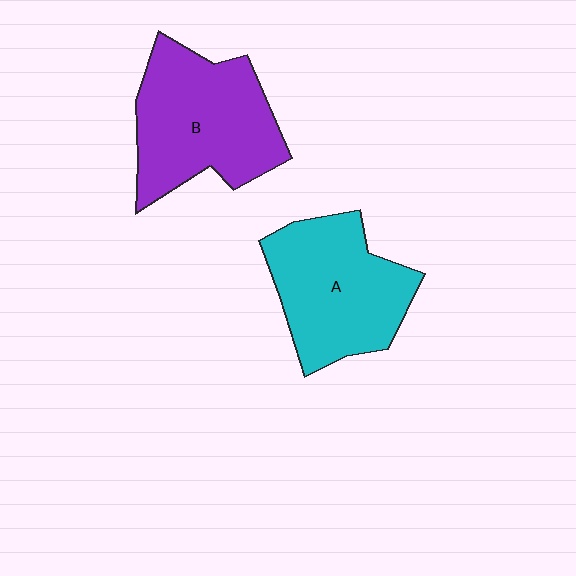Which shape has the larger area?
Shape B (purple).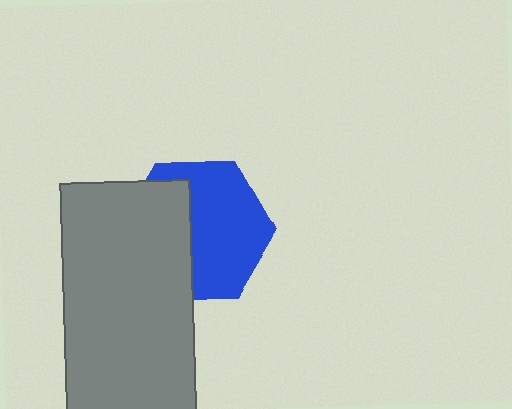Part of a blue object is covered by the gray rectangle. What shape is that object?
It is a hexagon.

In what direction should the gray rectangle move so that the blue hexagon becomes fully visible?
The gray rectangle should move left. That is the shortest direction to clear the overlap and leave the blue hexagon fully visible.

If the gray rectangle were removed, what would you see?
You would see the complete blue hexagon.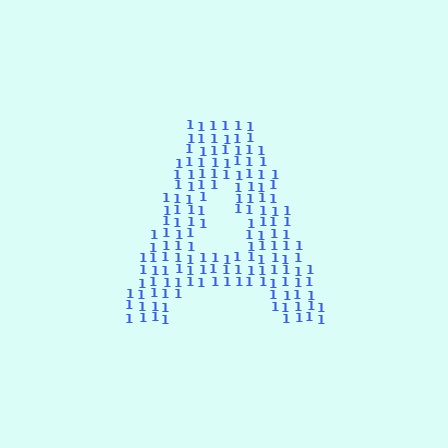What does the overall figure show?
The overall figure shows the letter A.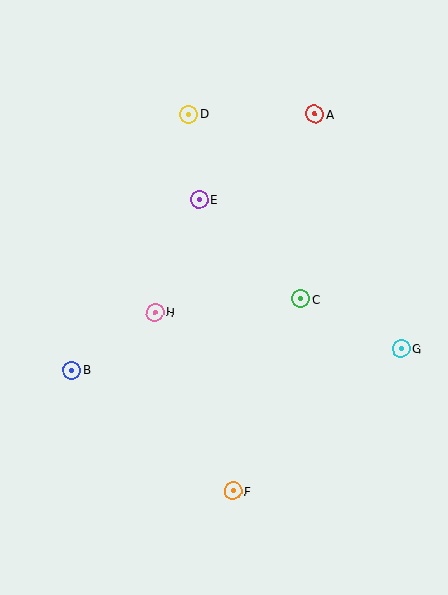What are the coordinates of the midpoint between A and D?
The midpoint between A and D is at (252, 114).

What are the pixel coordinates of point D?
Point D is at (189, 114).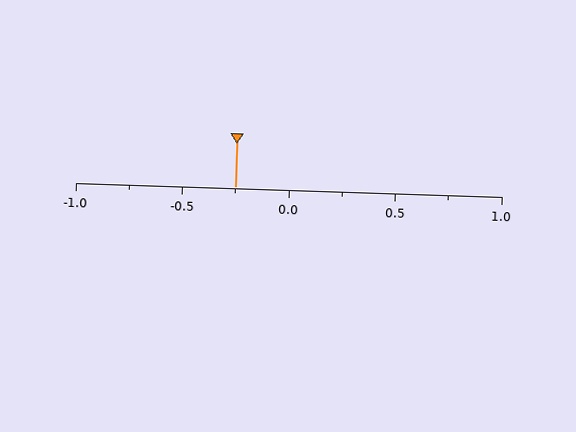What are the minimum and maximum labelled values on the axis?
The axis runs from -1.0 to 1.0.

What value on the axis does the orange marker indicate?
The marker indicates approximately -0.25.